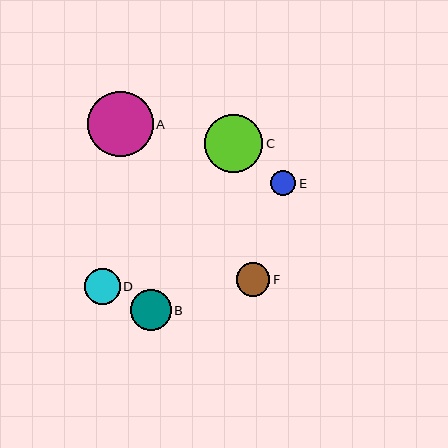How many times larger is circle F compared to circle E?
Circle F is approximately 1.3 times the size of circle E.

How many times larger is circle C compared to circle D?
Circle C is approximately 1.6 times the size of circle D.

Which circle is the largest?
Circle A is the largest with a size of approximately 65 pixels.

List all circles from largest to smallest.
From largest to smallest: A, C, B, D, F, E.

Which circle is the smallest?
Circle E is the smallest with a size of approximately 26 pixels.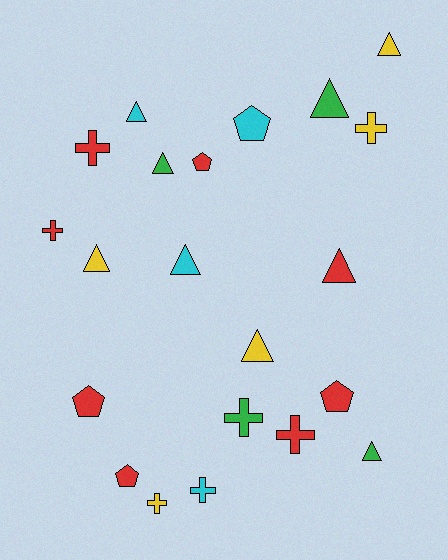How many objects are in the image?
There are 21 objects.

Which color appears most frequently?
Red, with 8 objects.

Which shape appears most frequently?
Triangle, with 9 objects.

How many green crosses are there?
There is 1 green cross.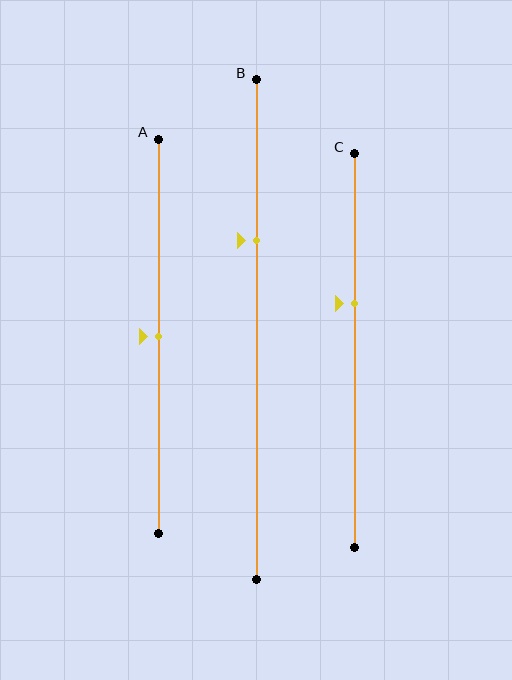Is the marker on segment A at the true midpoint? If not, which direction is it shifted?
Yes, the marker on segment A is at the true midpoint.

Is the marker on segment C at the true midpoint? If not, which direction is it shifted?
No, the marker on segment C is shifted upward by about 12% of the segment length.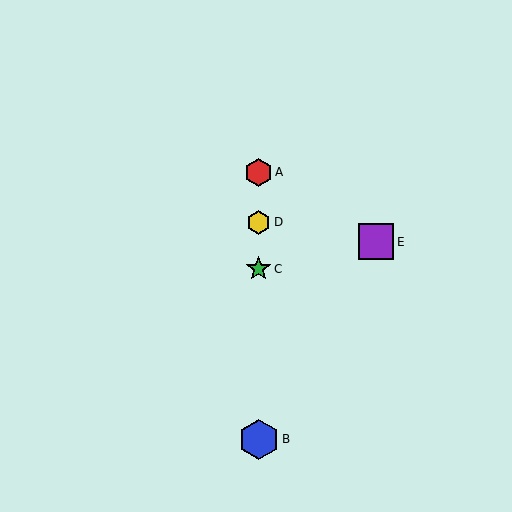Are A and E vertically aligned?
No, A is at x≈259 and E is at x≈376.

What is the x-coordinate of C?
Object C is at x≈259.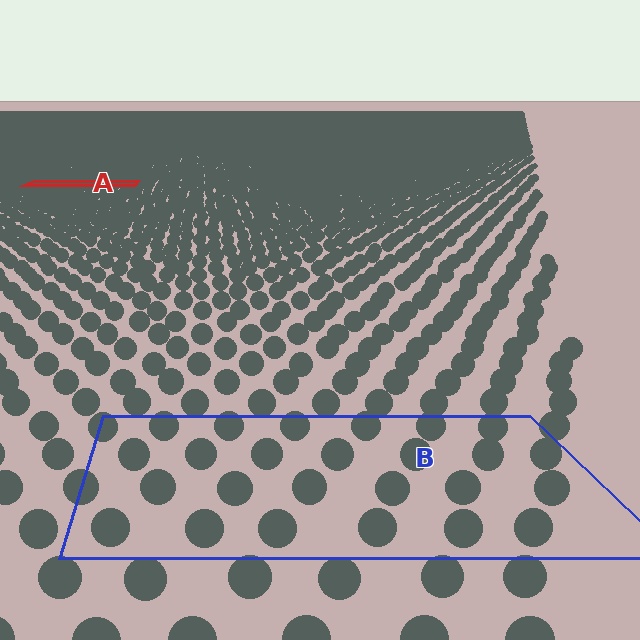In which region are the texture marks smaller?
The texture marks are smaller in region A, because it is farther away.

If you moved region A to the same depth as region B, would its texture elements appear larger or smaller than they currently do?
They would appear larger. At a closer depth, the same texture elements are projected at a bigger on-screen size.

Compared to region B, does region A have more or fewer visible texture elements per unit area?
Region A has more texture elements per unit area — they are packed more densely because it is farther away.